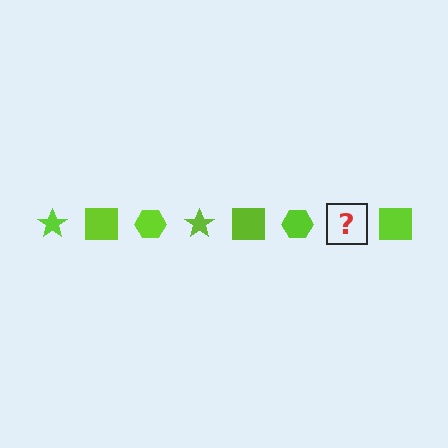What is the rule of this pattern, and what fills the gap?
The rule is that the pattern cycles through star, square, hexagon shapes in lime. The gap should be filled with a lime star.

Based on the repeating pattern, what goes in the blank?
The blank should be a lime star.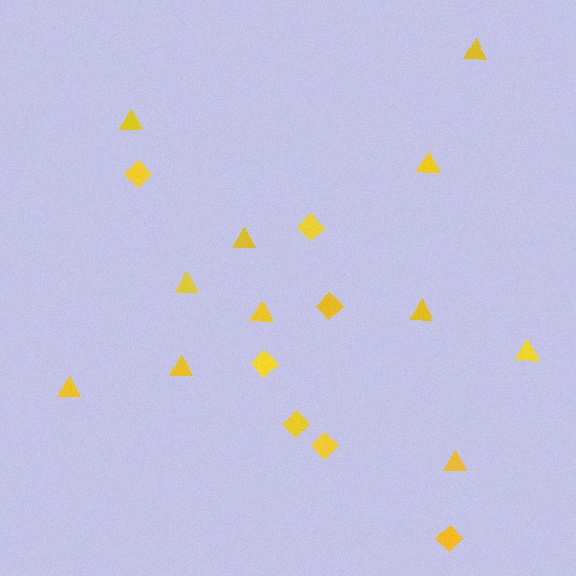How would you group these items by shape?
There are 2 groups: one group of triangles (11) and one group of diamonds (7).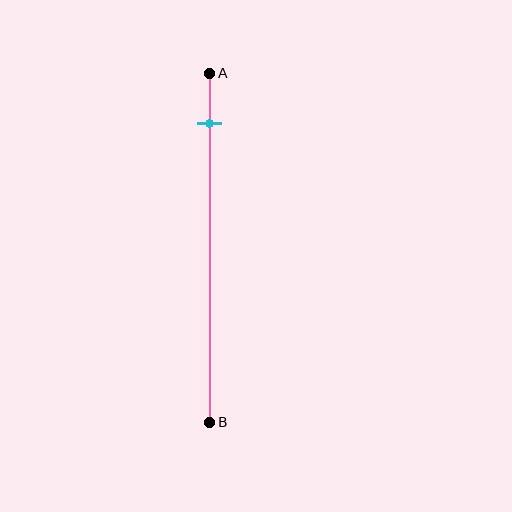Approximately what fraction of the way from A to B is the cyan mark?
The cyan mark is approximately 15% of the way from A to B.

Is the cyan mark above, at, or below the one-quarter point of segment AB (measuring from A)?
The cyan mark is above the one-quarter point of segment AB.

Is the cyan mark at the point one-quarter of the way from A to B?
No, the mark is at about 15% from A, not at the 25% one-quarter point.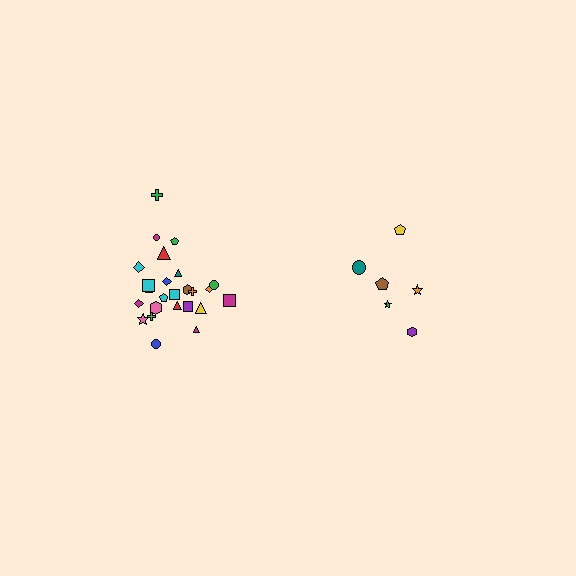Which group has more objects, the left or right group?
The left group.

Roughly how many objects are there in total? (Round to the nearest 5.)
Roughly 30 objects in total.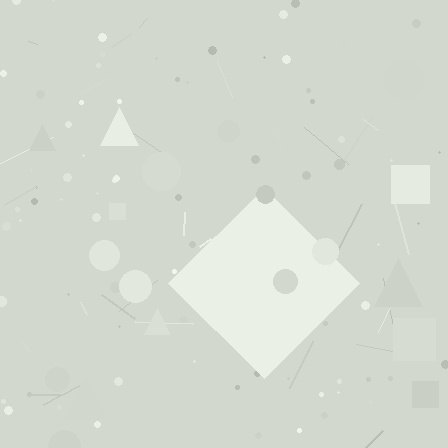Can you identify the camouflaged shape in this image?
The camouflaged shape is a diamond.